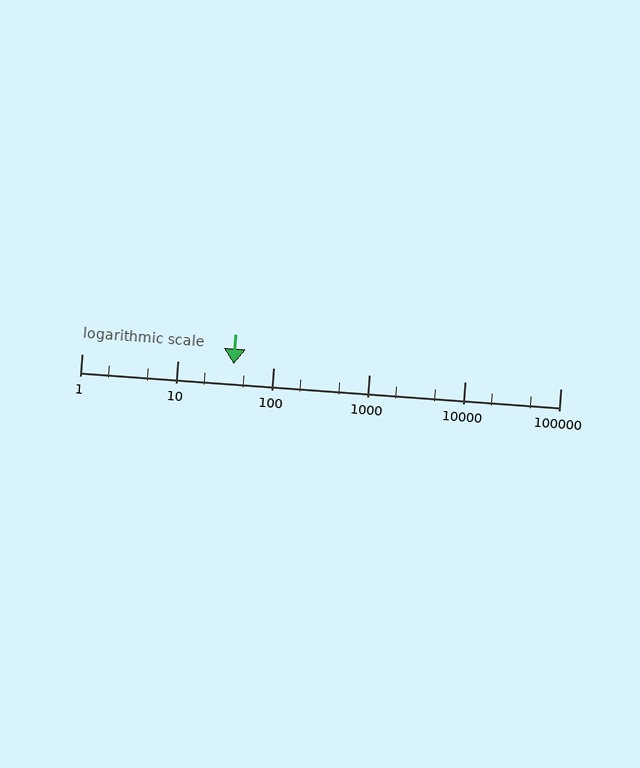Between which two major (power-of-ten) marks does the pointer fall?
The pointer is between 10 and 100.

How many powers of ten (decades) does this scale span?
The scale spans 5 decades, from 1 to 100000.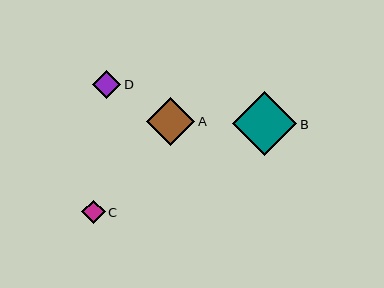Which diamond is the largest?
Diamond B is the largest with a size of approximately 64 pixels.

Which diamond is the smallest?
Diamond C is the smallest with a size of approximately 23 pixels.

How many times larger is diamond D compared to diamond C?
Diamond D is approximately 1.2 times the size of diamond C.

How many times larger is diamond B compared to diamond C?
Diamond B is approximately 2.8 times the size of diamond C.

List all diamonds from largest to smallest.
From largest to smallest: B, A, D, C.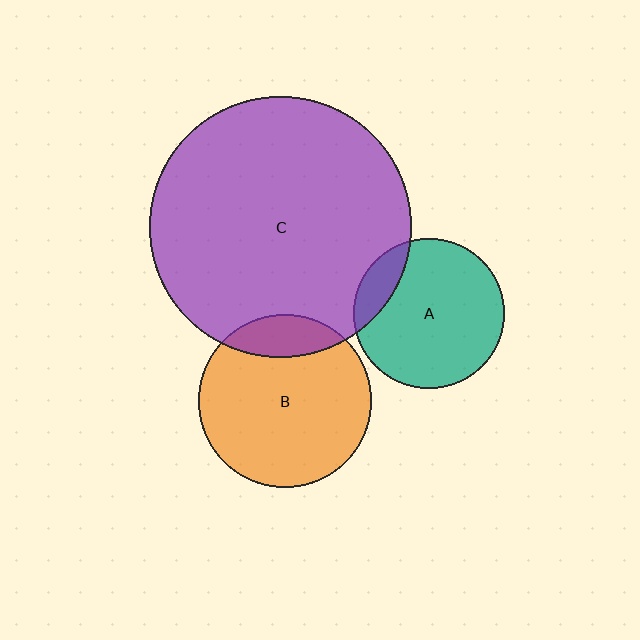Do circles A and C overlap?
Yes.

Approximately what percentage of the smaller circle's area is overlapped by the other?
Approximately 15%.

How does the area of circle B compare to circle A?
Approximately 1.3 times.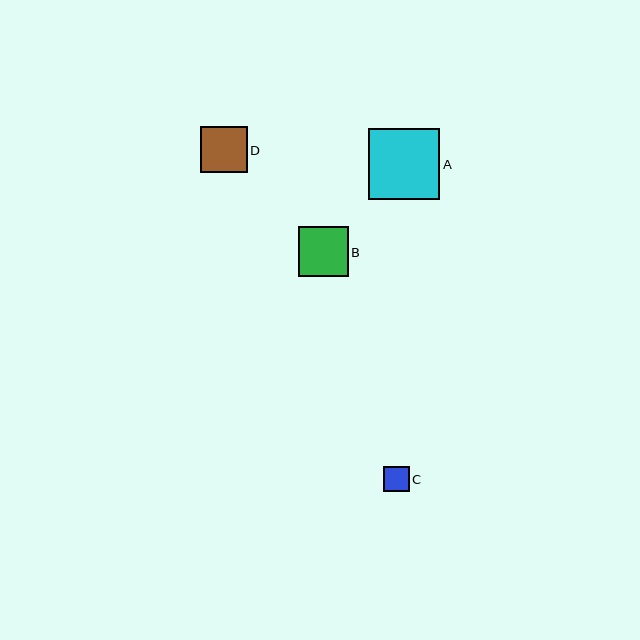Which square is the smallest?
Square C is the smallest with a size of approximately 25 pixels.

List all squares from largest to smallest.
From largest to smallest: A, B, D, C.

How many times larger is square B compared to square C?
Square B is approximately 2.0 times the size of square C.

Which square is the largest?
Square A is the largest with a size of approximately 71 pixels.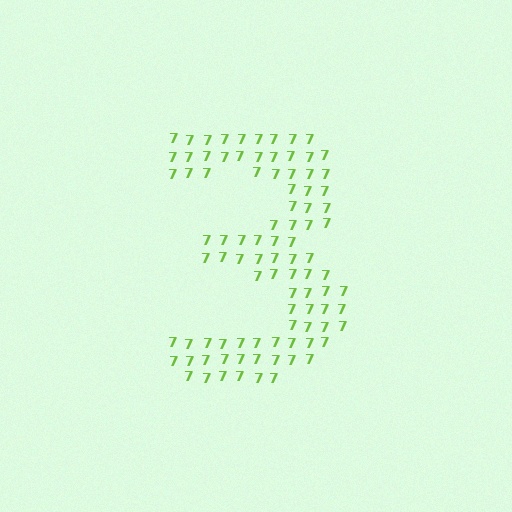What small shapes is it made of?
It is made of small digit 7's.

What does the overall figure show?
The overall figure shows the digit 3.